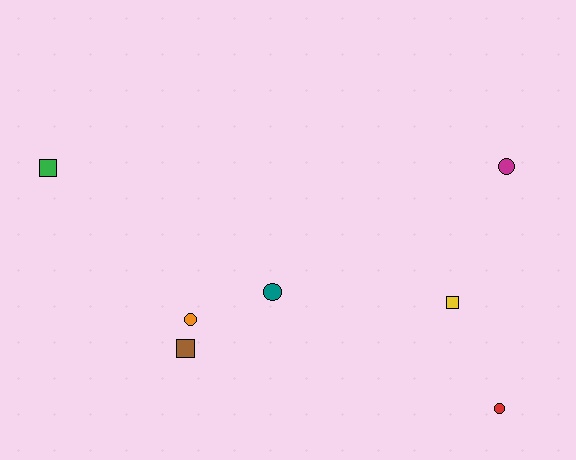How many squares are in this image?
There are 3 squares.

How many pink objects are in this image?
There are no pink objects.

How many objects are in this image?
There are 7 objects.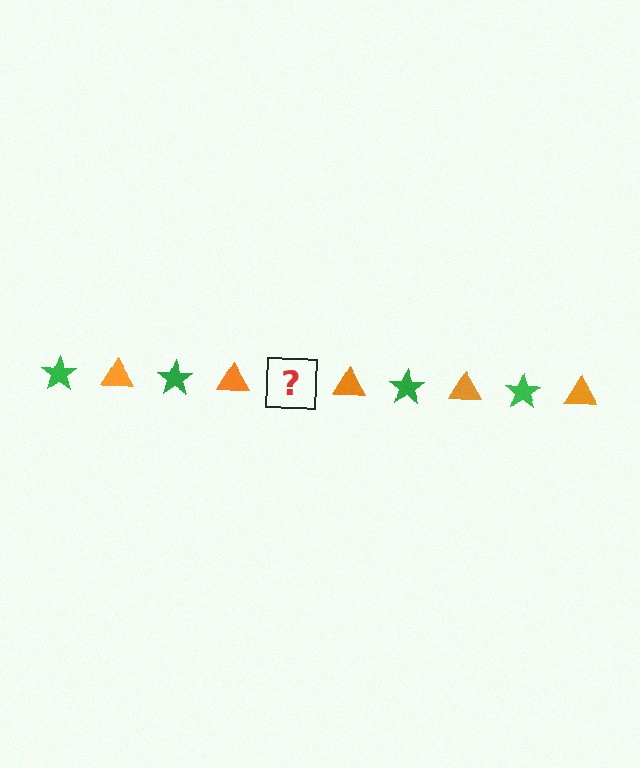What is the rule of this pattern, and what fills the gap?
The rule is that the pattern alternates between green star and orange triangle. The gap should be filled with a green star.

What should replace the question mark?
The question mark should be replaced with a green star.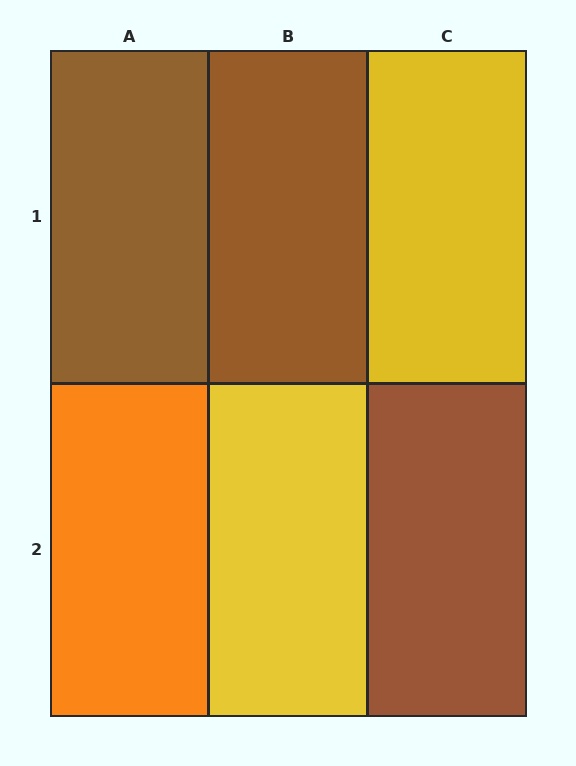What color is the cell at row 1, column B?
Brown.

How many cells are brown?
3 cells are brown.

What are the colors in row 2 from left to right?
Orange, yellow, brown.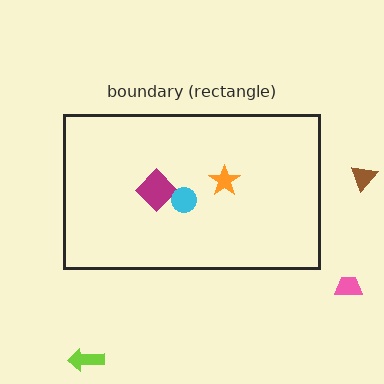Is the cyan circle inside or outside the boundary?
Inside.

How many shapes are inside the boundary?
3 inside, 3 outside.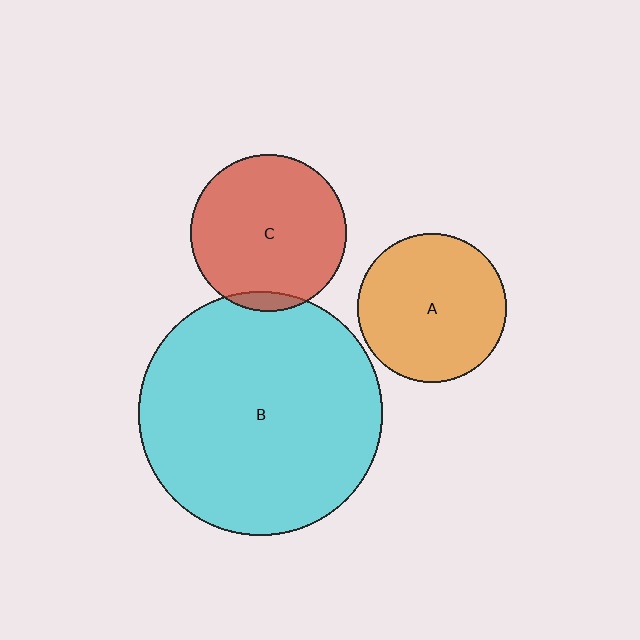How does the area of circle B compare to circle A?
Approximately 2.7 times.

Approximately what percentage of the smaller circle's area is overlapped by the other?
Approximately 5%.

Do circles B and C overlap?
Yes.